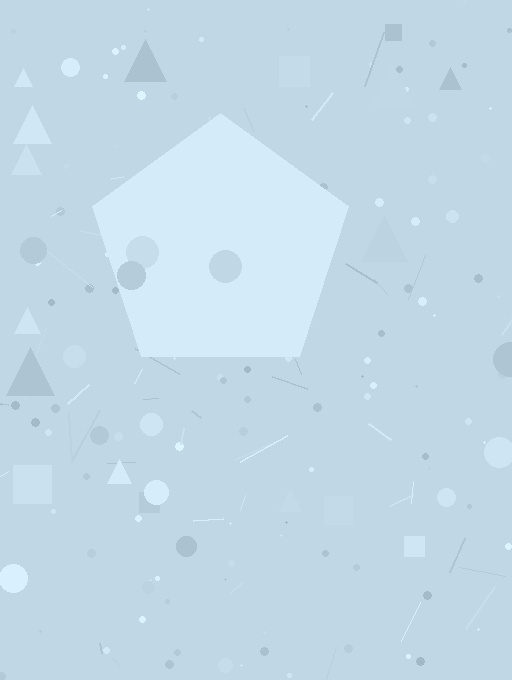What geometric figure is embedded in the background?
A pentagon is embedded in the background.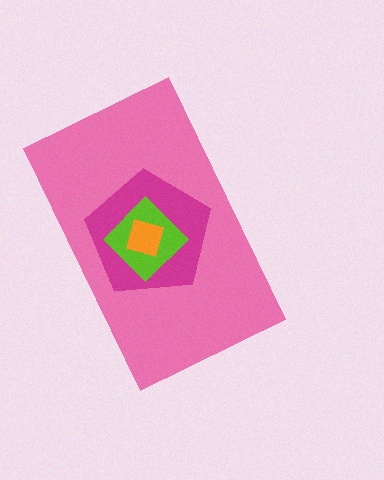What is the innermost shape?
The orange square.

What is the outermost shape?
The pink rectangle.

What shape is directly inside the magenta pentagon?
The lime diamond.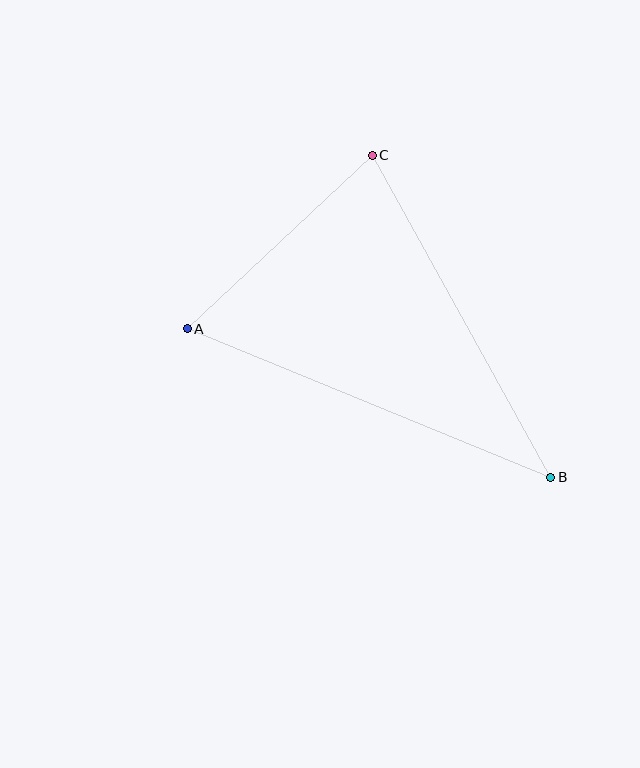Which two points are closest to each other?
Points A and C are closest to each other.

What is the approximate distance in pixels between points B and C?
The distance between B and C is approximately 368 pixels.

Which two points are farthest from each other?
Points A and B are farthest from each other.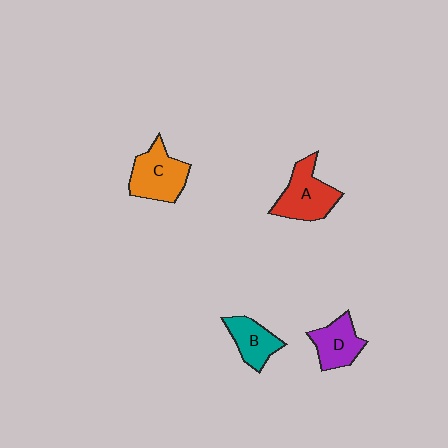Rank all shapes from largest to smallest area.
From largest to smallest: A (red), C (orange), D (purple), B (teal).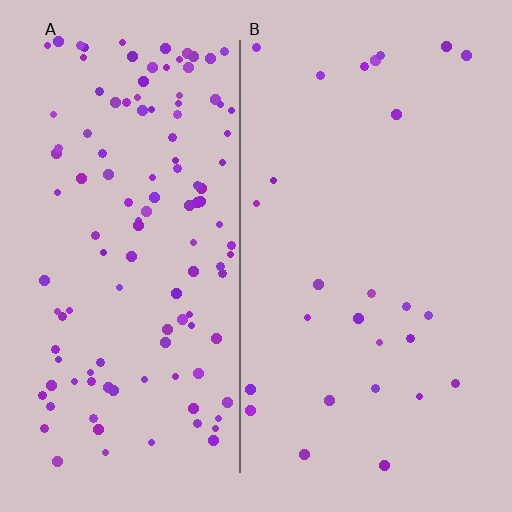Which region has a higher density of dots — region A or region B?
A (the left).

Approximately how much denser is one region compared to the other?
Approximately 4.4× — region A over region B.